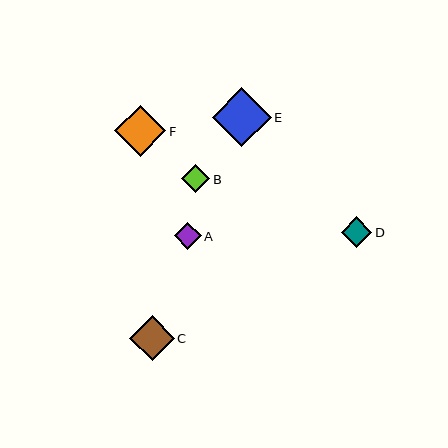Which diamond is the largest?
Diamond E is the largest with a size of approximately 59 pixels.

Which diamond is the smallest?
Diamond A is the smallest with a size of approximately 27 pixels.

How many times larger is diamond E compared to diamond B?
Diamond E is approximately 2.1 times the size of diamond B.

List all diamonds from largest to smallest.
From largest to smallest: E, F, C, D, B, A.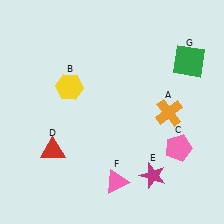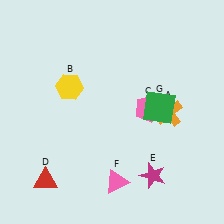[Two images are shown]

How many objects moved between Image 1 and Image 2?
3 objects moved between the two images.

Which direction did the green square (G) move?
The green square (G) moved down.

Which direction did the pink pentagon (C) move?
The pink pentagon (C) moved up.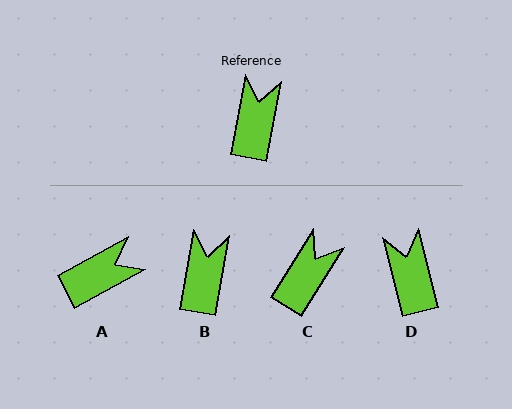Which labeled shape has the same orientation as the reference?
B.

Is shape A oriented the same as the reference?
No, it is off by about 51 degrees.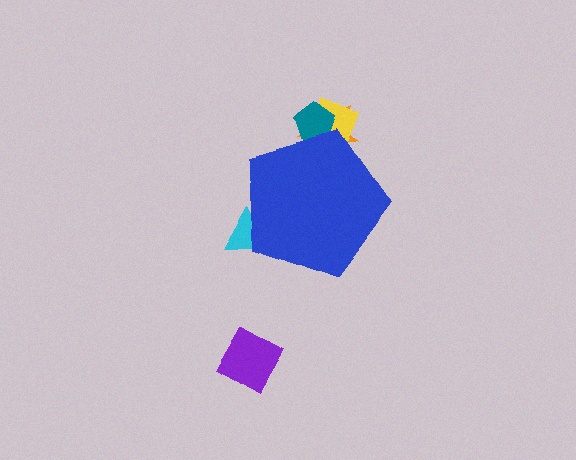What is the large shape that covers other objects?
A blue pentagon.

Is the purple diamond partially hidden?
No, the purple diamond is fully visible.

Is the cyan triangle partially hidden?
Yes, the cyan triangle is partially hidden behind the blue pentagon.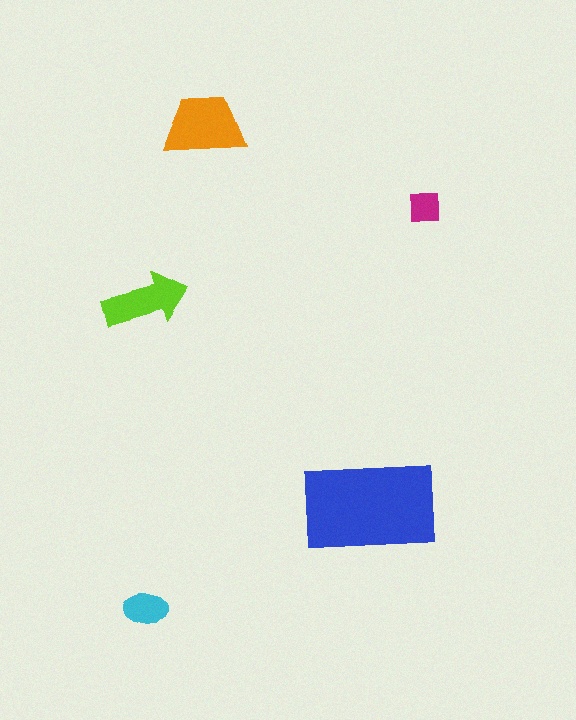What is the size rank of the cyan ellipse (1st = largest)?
4th.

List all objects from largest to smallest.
The blue rectangle, the orange trapezoid, the lime arrow, the cyan ellipse, the magenta square.